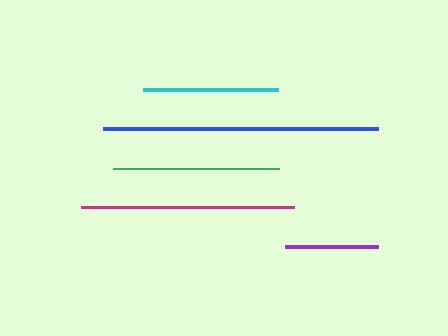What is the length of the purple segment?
The purple segment is approximately 93 pixels long.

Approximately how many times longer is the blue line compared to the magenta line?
The blue line is approximately 1.3 times the length of the magenta line.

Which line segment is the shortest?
The purple line is the shortest at approximately 93 pixels.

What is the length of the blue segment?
The blue segment is approximately 275 pixels long.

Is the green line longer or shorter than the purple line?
The green line is longer than the purple line.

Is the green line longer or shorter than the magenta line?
The magenta line is longer than the green line.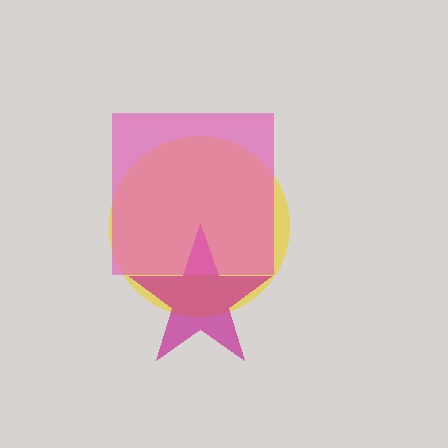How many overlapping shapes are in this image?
There are 3 overlapping shapes in the image.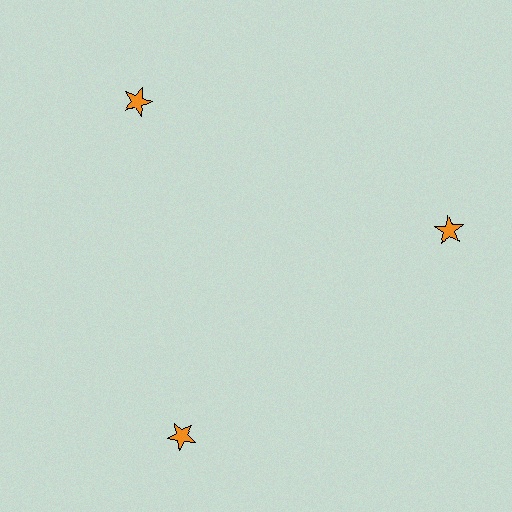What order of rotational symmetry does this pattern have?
This pattern has 3-fold rotational symmetry.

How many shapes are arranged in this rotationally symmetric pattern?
There are 3 shapes, arranged in 3 groups of 1.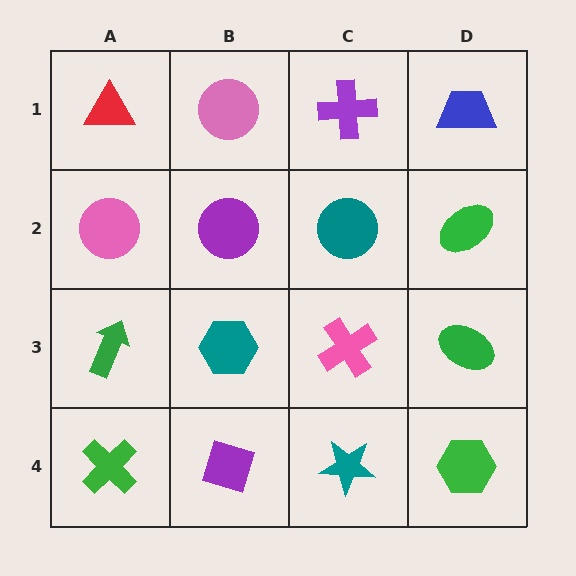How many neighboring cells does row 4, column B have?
3.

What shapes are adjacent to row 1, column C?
A teal circle (row 2, column C), a pink circle (row 1, column B), a blue trapezoid (row 1, column D).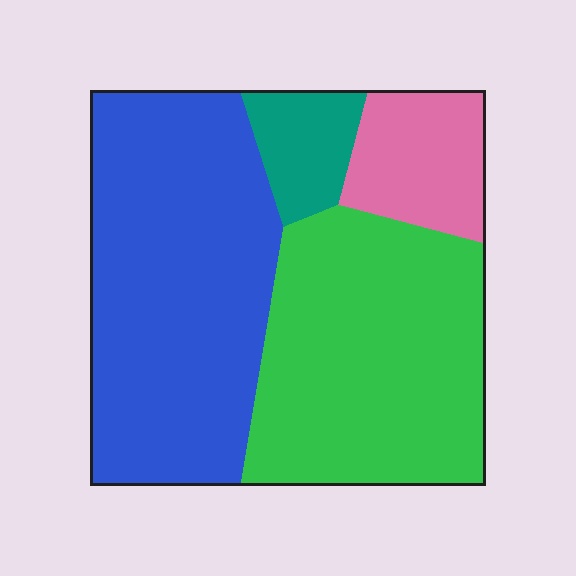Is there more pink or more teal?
Pink.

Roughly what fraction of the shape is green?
Green covers about 40% of the shape.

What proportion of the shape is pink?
Pink covers 12% of the shape.